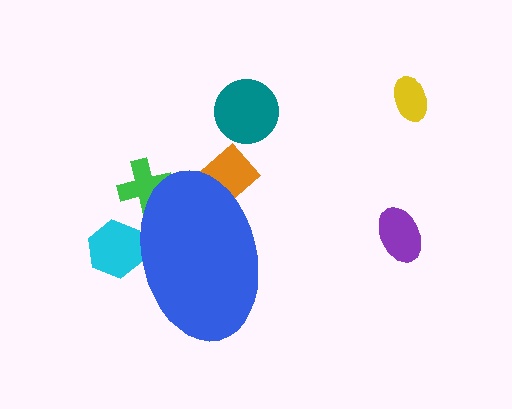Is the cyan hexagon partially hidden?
Yes, the cyan hexagon is partially hidden behind the blue ellipse.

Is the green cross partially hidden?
Yes, the green cross is partially hidden behind the blue ellipse.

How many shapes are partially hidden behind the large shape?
3 shapes are partially hidden.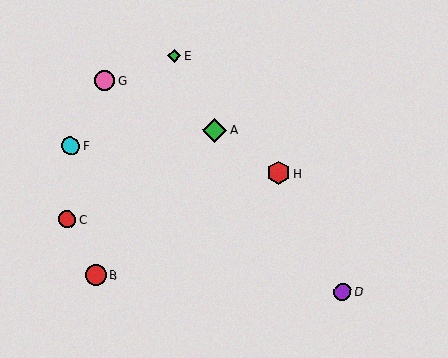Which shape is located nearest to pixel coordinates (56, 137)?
The cyan circle (labeled F) at (70, 146) is nearest to that location.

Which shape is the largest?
The green diamond (labeled A) is the largest.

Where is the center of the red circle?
The center of the red circle is at (67, 219).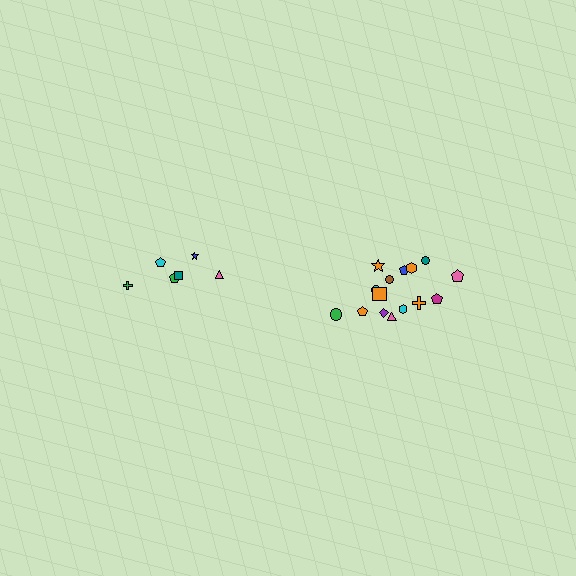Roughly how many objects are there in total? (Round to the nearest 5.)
Roughly 20 objects in total.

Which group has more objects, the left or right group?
The right group.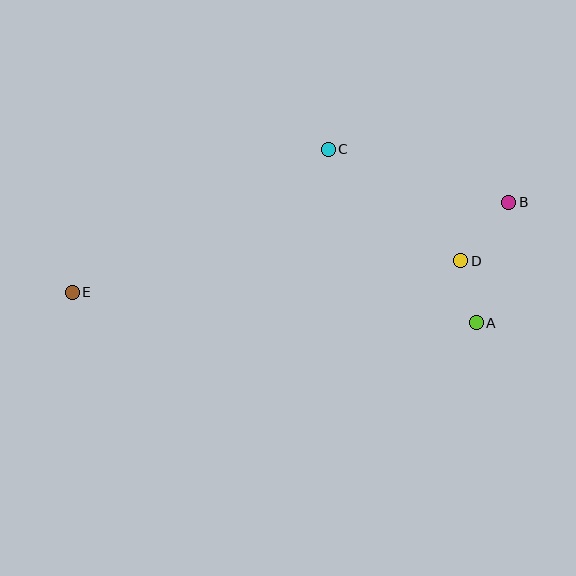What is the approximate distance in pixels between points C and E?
The distance between C and E is approximately 293 pixels.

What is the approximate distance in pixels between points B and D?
The distance between B and D is approximately 76 pixels.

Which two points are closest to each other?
Points A and D are closest to each other.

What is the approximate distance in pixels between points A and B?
The distance between A and B is approximately 125 pixels.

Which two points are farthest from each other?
Points B and E are farthest from each other.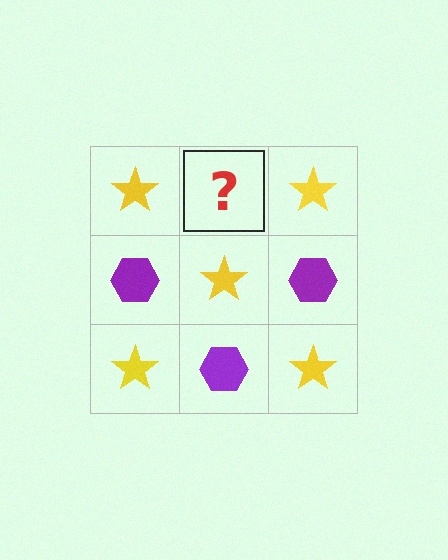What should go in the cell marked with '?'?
The missing cell should contain a purple hexagon.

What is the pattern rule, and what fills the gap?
The rule is that it alternates yellow star and purple hexagon in a checkerboard pattern. The gap should be filled with a purple hexagon.